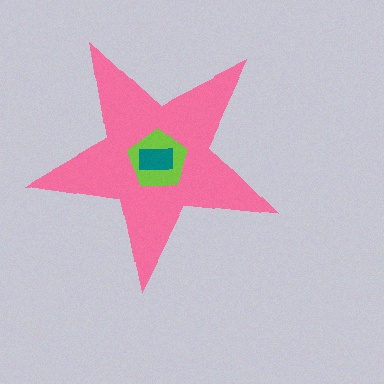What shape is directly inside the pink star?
The lime pentagon.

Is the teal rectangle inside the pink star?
Yes.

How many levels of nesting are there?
3.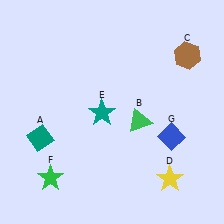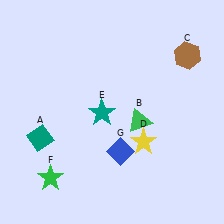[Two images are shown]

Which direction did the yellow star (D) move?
The yellow star (D) moved up.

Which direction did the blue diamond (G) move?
The blue diamond (G) moved left.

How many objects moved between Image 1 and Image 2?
2 objects moved between the two images.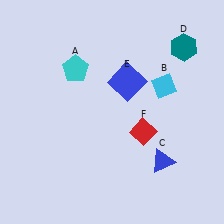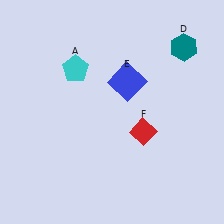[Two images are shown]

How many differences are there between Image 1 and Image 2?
There are 2 differences between the two images.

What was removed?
The cyan diamond (B), the blue triangle (C) were removed in Image 2.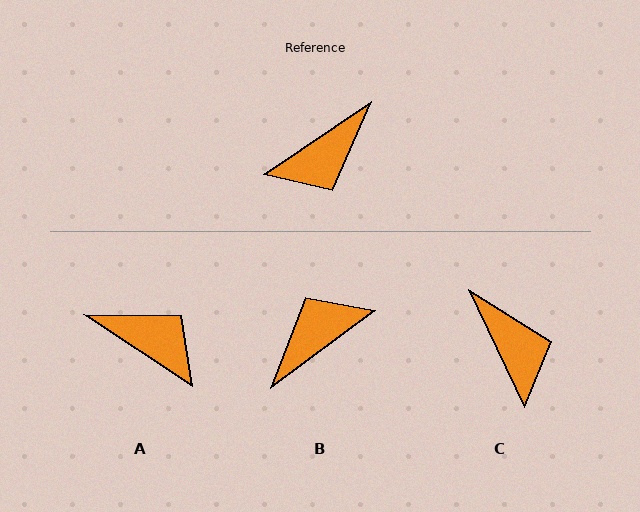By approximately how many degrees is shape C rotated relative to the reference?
Approximately 82 degrees counter-clockwise.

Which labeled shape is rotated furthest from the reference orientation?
B, about 177 degrees away.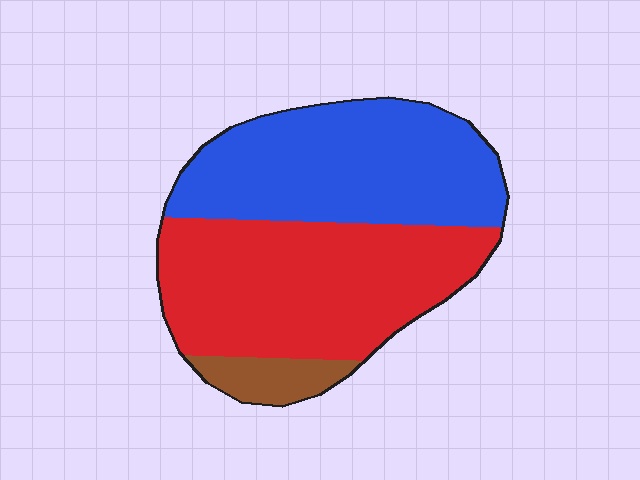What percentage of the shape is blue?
Blue takes up between a quarter and a half of the shape.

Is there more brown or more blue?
Blue.